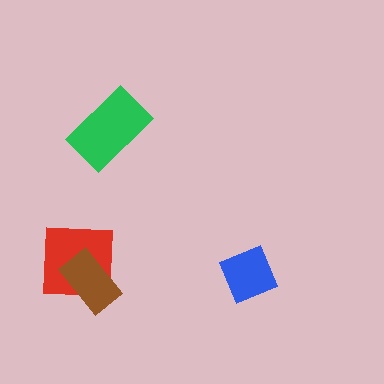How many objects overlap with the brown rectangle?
1 object overlaps with the brown rectangle.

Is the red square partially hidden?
Yes, it is partially covered by another shape.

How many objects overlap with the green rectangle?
0 objects overlap with the green rectangle.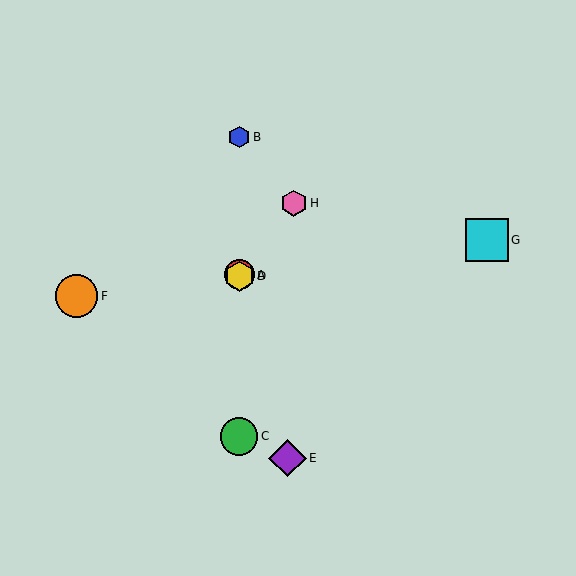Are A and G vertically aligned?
No, A is at x≈239 and G is at x≈487.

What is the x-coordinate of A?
Object A is at x≈239.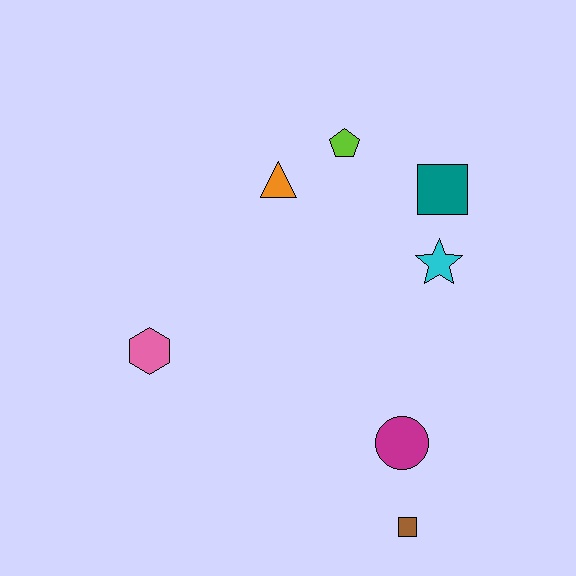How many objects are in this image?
There are 7 objects.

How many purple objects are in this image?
There are no purple objects.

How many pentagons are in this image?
There is 1 pentagon.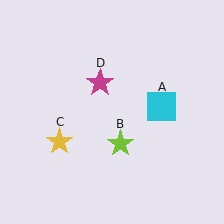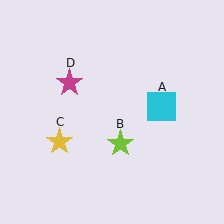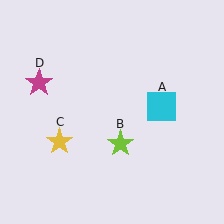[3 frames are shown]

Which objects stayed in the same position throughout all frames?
Cyan square (object A) and lime star (object B) and yellow star (object C) remained stationary.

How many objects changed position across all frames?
1 object changed position: magenta star (object D).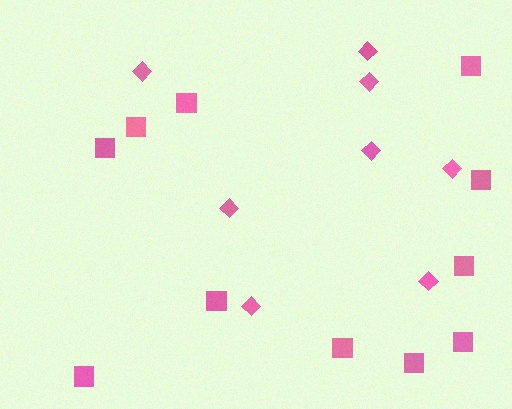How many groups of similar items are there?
There are 2 groups: one group of diamonds (8) and one group of squares (11).